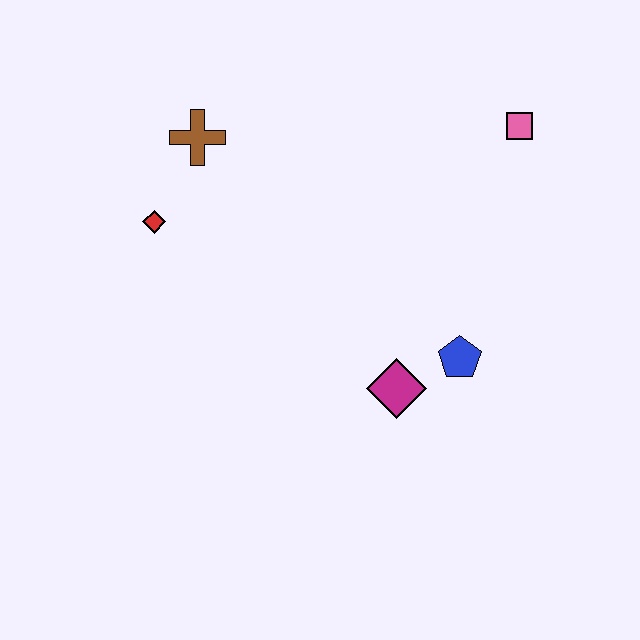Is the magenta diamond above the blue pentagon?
No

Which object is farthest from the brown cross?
The blue pentagon is farthest from the brown cross.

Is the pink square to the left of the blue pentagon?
No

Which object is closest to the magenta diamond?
The blue pentagon is closest to the magenta diamond.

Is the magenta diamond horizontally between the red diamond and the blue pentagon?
Yes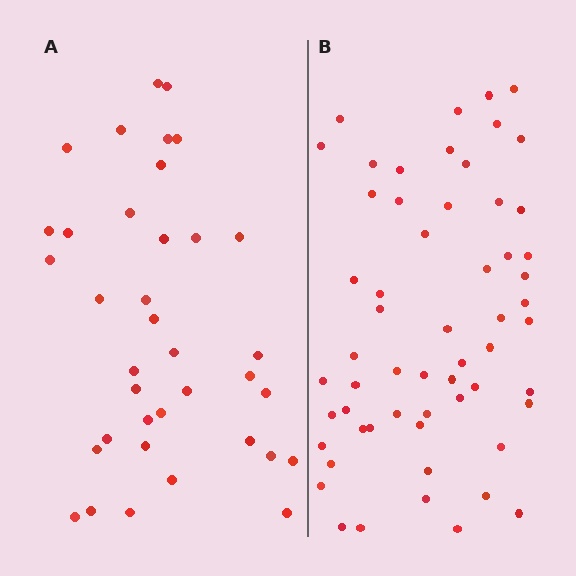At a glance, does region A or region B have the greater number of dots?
Region B (the right region) has more dots.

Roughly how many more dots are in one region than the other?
Region B has approximately 20 more dots than region A.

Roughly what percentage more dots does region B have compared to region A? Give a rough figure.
About 55% more.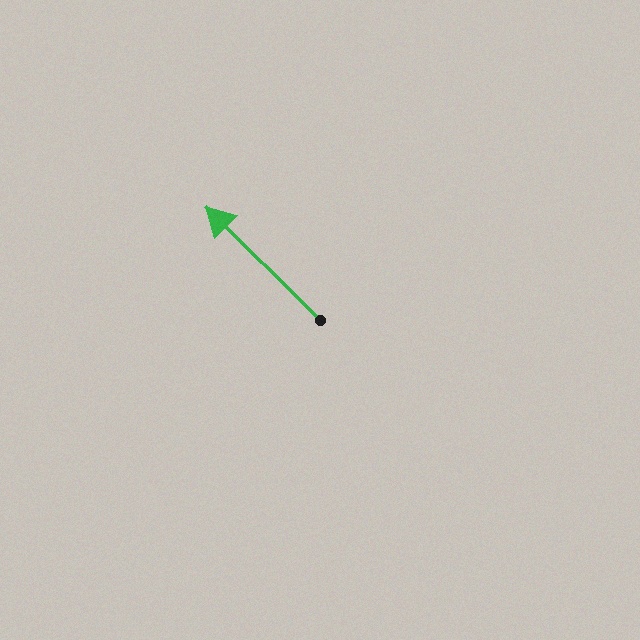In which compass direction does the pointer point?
Northwest.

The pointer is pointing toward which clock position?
Roughly 10 o'clock.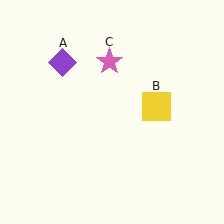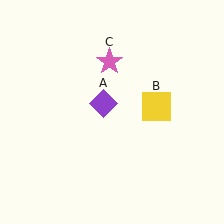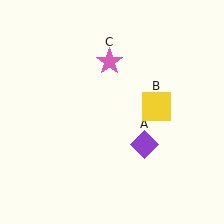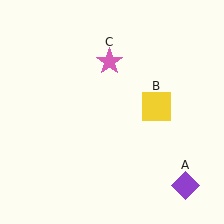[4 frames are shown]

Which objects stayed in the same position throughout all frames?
Yellow square (object B) and pink star (object C) remained stationary.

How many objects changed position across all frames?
1 object changed position: purple diamond (object A).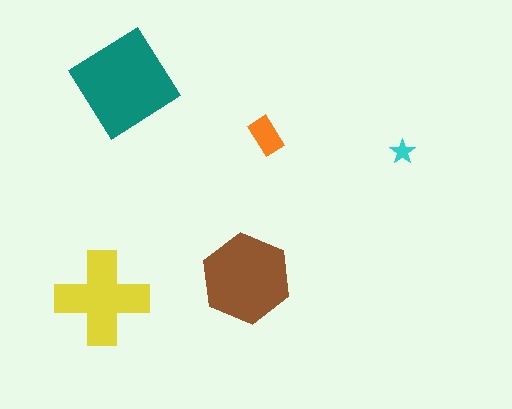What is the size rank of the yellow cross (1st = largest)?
3rd.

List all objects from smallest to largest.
The cyan star, the orange rectangle, the yellow cross, the brown hexagon, the teal diamond.